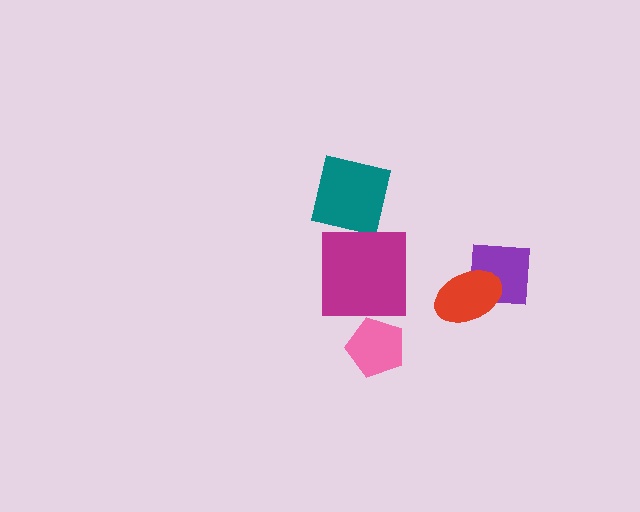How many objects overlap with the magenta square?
1 object overlaps with the magenta square.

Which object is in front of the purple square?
The red ellipse is in front of the purple square.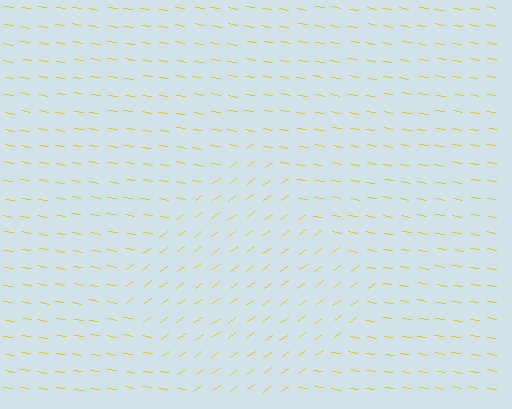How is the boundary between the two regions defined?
The boundary is defined purely by a change in line orientation (approximately 45 degrees difference). All lines are the same color and thickness.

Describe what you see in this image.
The image is filled with small yellow line segments. A diamond region in the image has lines oriented differently from the surrounding lines, creating a visible texture boundary.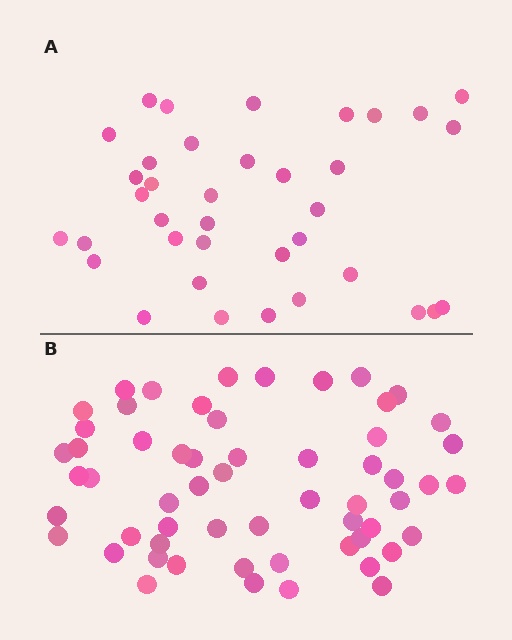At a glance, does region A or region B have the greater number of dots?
Region B (the bottom region) has more dots.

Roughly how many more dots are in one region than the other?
Region B has approximately 20 more dots than region A.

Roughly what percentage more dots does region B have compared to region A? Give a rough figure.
About 55% more.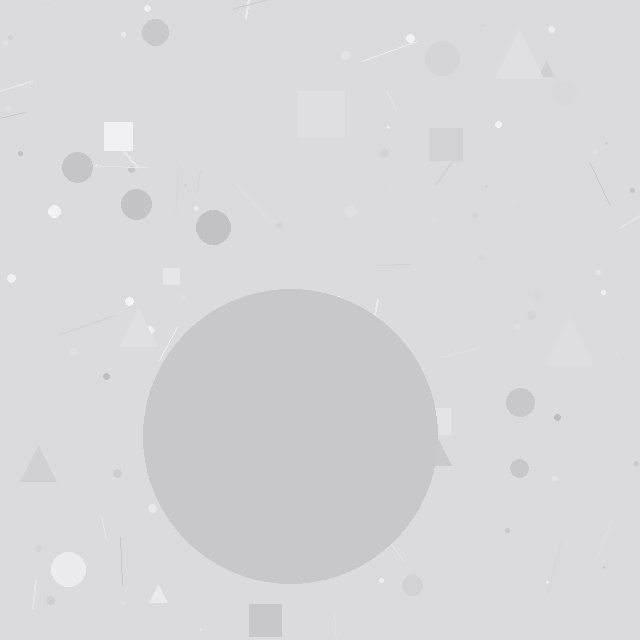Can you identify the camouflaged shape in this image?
The camouflaged shape is a circle.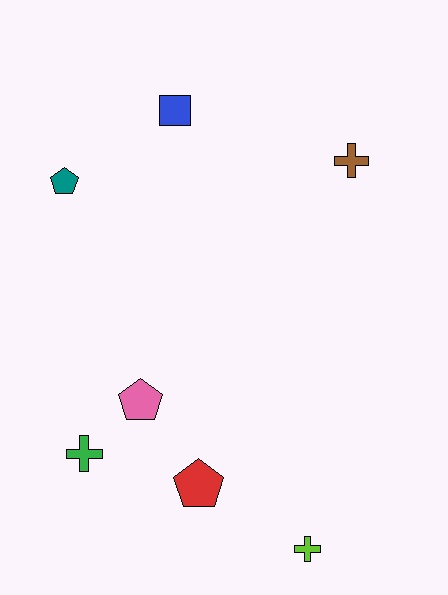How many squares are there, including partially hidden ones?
There is 1 square.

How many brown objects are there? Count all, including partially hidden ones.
There is 1 brown object.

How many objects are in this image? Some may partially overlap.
There are 7 objects.